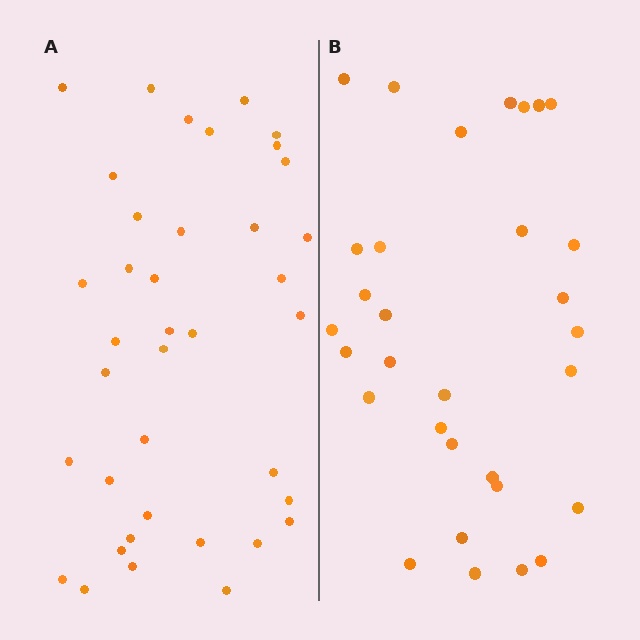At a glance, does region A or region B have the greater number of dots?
Region A (the left region) has more dots.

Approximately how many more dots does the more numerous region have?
Region A has roughly 8 or so more dots than region B.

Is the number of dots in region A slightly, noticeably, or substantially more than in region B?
Region A has only slightly more — the two regions are fairly close. The ratio is roughly 1.2 to 1.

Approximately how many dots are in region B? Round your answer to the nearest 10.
About 30 dots. (The exact count is 31, which rounds to 30.)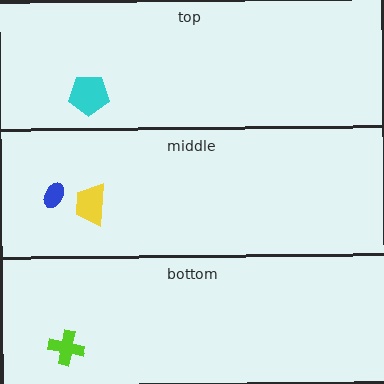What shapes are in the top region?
The cyan pentagon.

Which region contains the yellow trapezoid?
The middle region.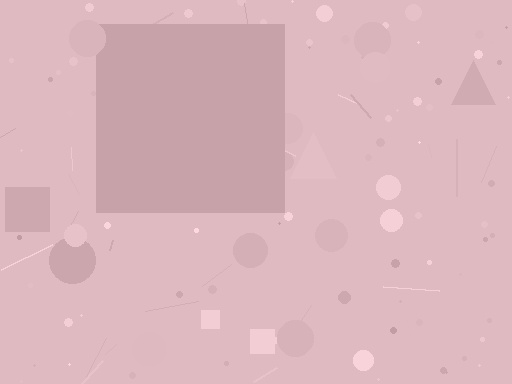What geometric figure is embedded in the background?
A square is embedded in the background.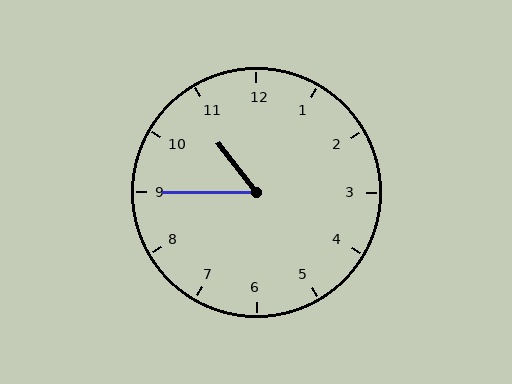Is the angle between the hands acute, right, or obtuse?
It is acute.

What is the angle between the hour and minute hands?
Approximately 52 degrees.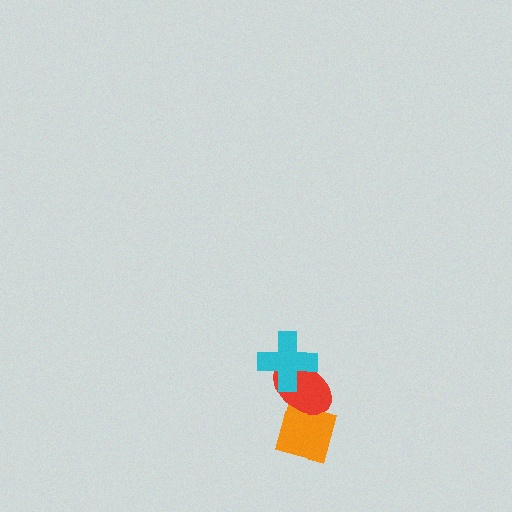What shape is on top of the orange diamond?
The red ellipse is on top of the orange diamond.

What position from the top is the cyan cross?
The cyan cross is 1st from the top.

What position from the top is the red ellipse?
The red ellipse is 2nd from the top.